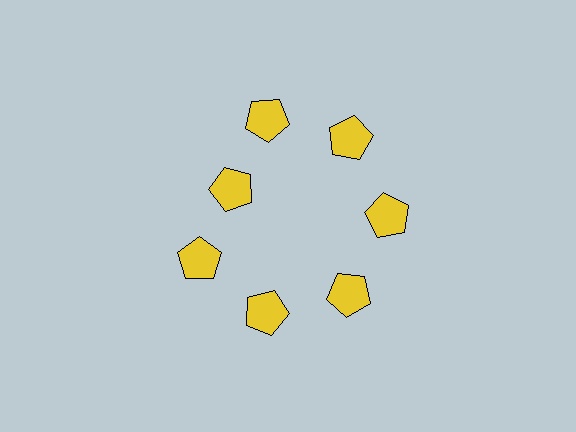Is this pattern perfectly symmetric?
No. The 7 yellow pentagons are arranged in a ring, but one element near the 10 o'clock position is pulled inward toward the center, breaking the 7-fold rotational symmetry.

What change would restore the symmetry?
The symmetry would be restored by moving it outward, back onto the ring so that all 7 pentagons sit at equal angles and equal distance from the center.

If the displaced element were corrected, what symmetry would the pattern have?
It would have 7-fold rotational symmetry — the pattern would map onto itself every 51 degrees.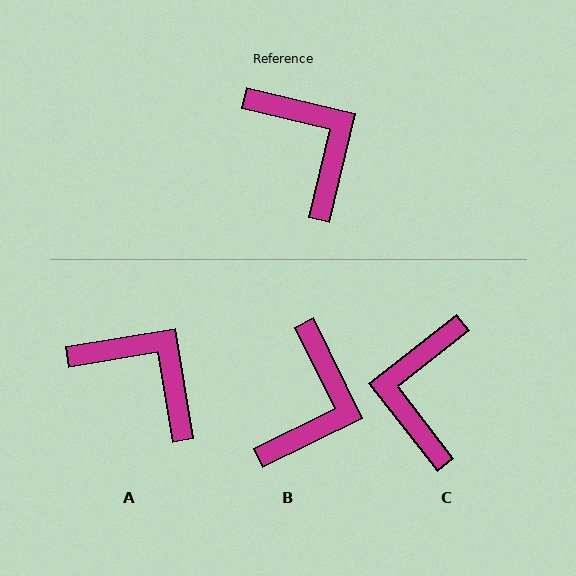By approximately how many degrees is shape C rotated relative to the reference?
Approximately 141 degrees counter-clockwise.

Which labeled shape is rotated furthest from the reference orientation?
C, about 141 degrees away.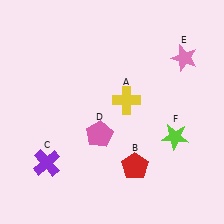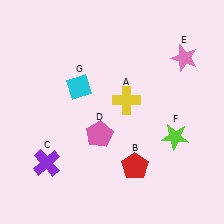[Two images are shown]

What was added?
A cyan diamond (G) was added in Image 2.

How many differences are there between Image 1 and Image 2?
There is 1 difference between the two images.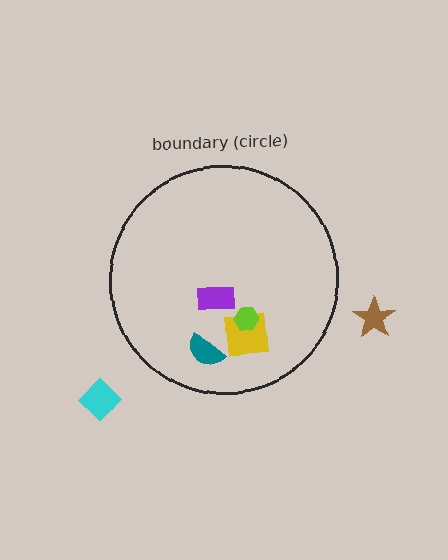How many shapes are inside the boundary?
4 inside, 2 outside.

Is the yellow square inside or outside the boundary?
Inside.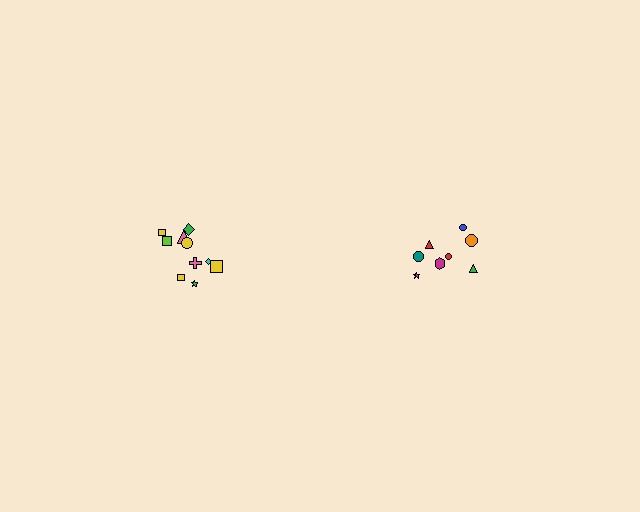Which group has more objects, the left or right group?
The left group.